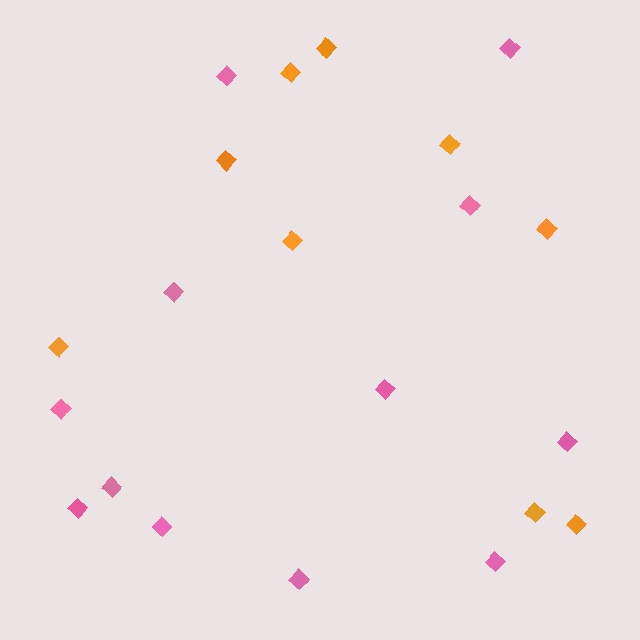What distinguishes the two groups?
There are 2 groups: one group of orange diamonds (9) and one group of pink diamonds (12).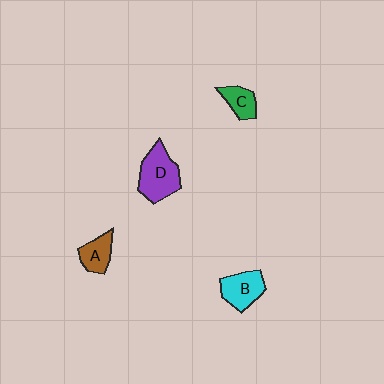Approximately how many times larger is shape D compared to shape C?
Approximately 2.0 times.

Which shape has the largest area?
Shape D (purple).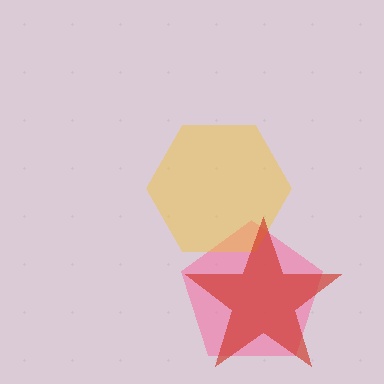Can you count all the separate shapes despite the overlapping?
Yes, there are 3 separate shapes.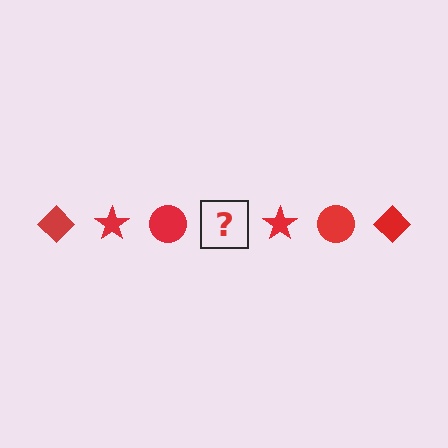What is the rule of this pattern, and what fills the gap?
The rule is that the pattern cycles through diamond, star, circle shapes in red. The gap should be filled with a red diamond.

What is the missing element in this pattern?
The missing element is a red diamond.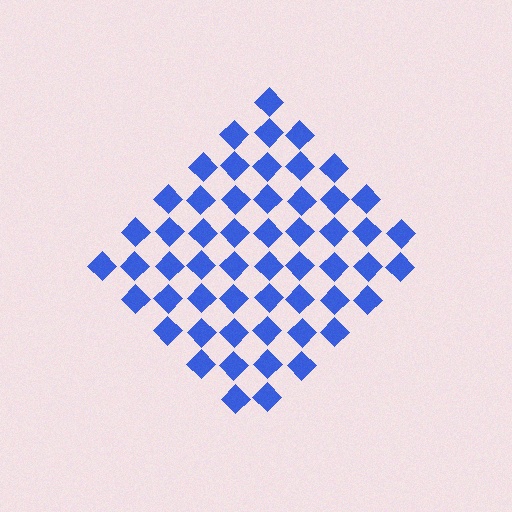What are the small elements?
The small elements are diamonds.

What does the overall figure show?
The overall figure shows a diamond.